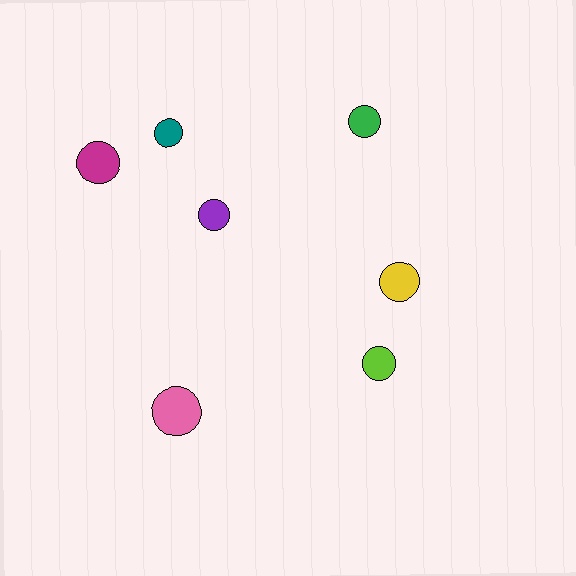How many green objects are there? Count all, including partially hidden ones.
There is 1 green object.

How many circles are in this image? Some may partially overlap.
There are 7 circles.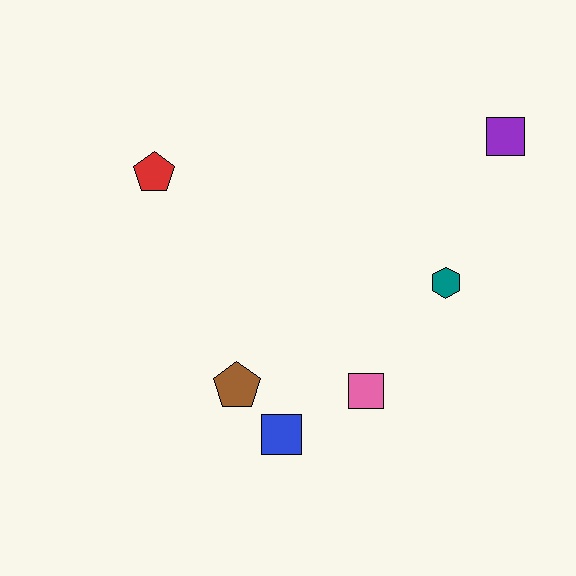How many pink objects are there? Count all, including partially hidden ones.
There is 1 pink object.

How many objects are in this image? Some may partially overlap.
There are 6 objects.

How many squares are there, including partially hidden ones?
There are 3 squares.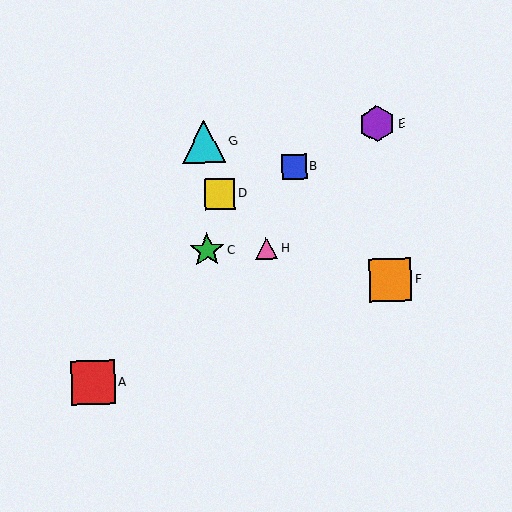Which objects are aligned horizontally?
Objects C, H are aligned horizontally.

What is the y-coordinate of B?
Object B is at y≈167.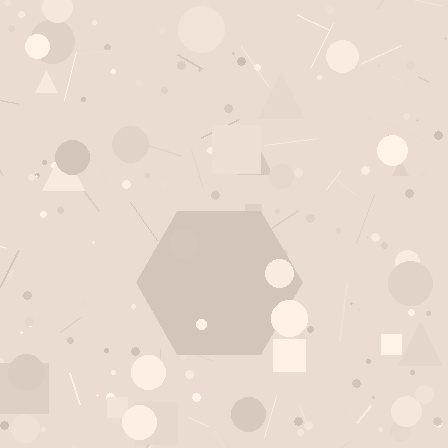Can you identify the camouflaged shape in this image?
The camouflaged shape is a hexagon.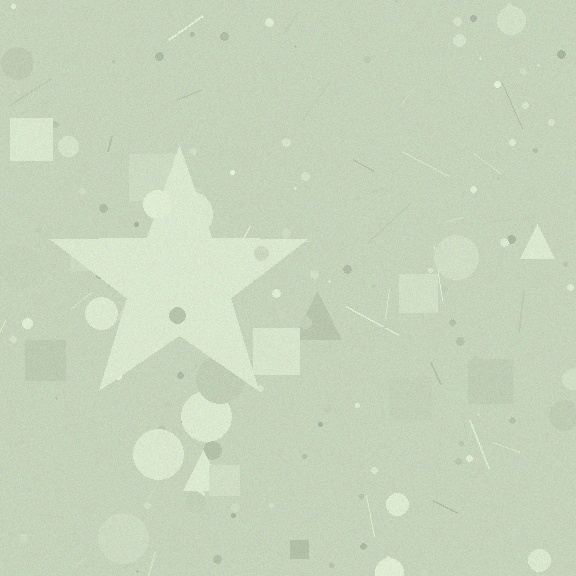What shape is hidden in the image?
A star is hidden in the image.